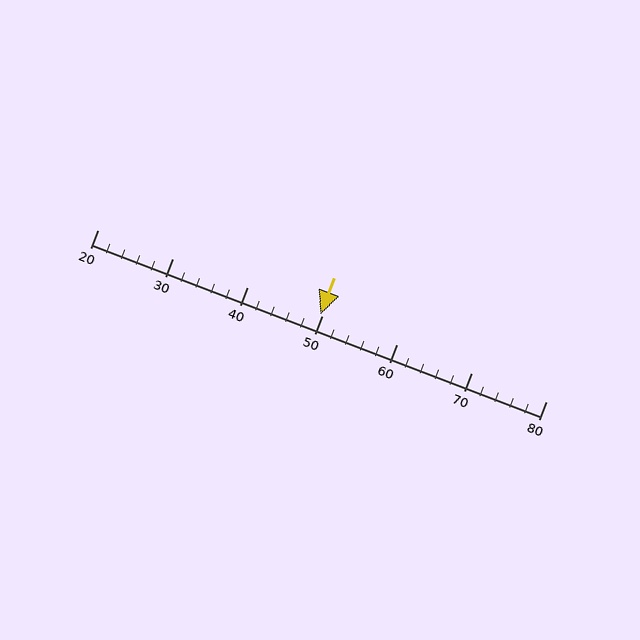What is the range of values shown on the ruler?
The ruler shows values from 20 to 80.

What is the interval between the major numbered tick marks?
The major tick marks are spaced 10 units apart.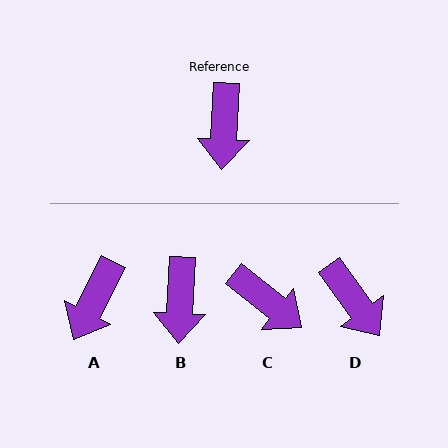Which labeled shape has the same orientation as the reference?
B.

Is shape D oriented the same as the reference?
No, it is off by about 38 degrees.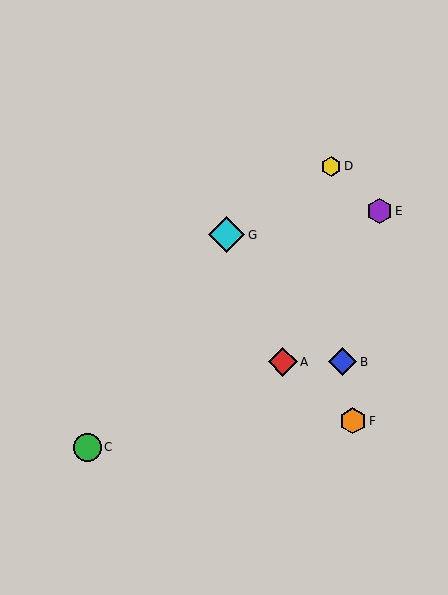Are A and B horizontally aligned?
Yes, both are at y≈362.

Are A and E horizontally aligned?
No, A is at y≈362 and E is at y≈211.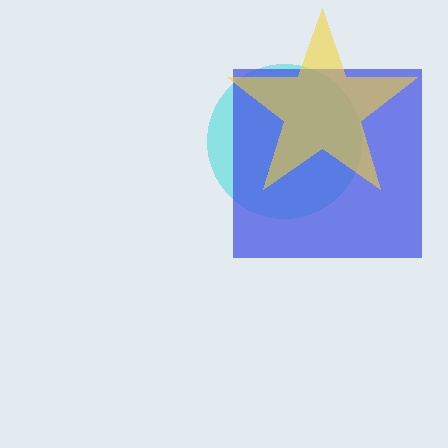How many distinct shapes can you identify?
There are 3 distinct shapes: a cyan circle, a blue square, a yellow star.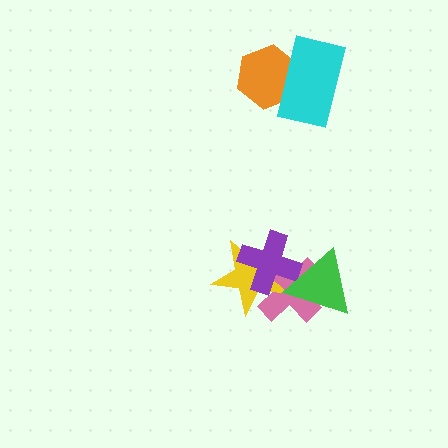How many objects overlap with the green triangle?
3 objects overlap with the green triangle.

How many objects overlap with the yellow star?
3 objects overlap with the yellow star.